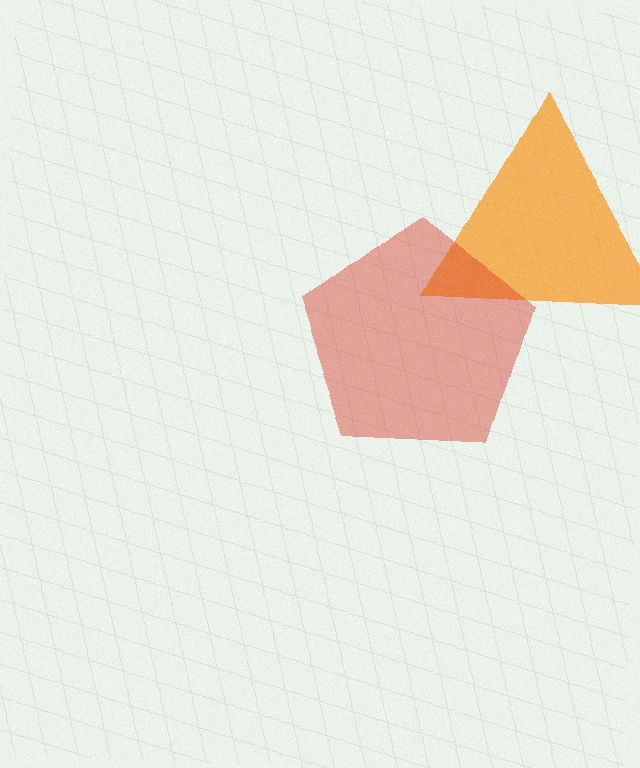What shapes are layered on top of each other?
The layered shapes are: an orange triangle, a red pentagon.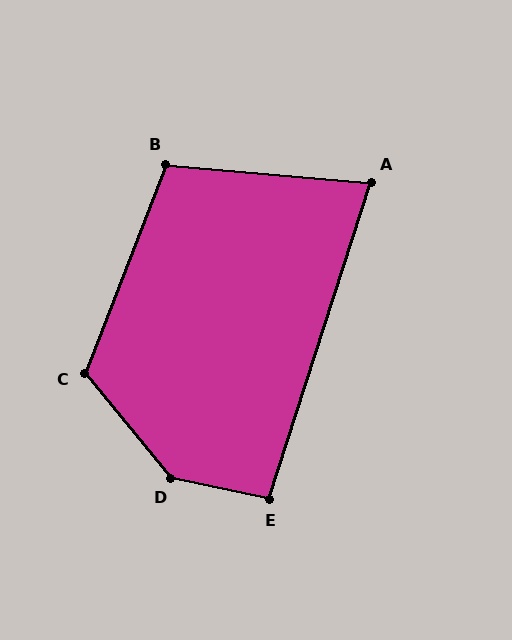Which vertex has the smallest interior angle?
A, at approximately 77 degrees.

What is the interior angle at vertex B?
Approximately 106 degrees (obtuse).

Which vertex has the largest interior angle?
D, at approximately 141 degrees.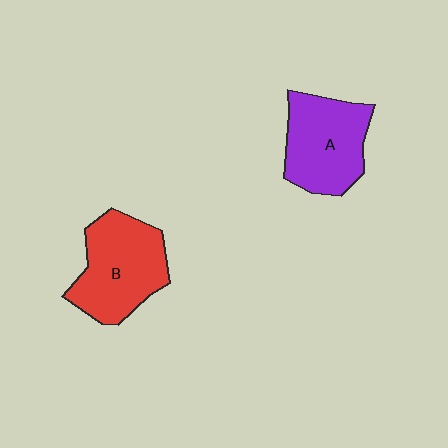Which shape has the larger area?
Shape B (red).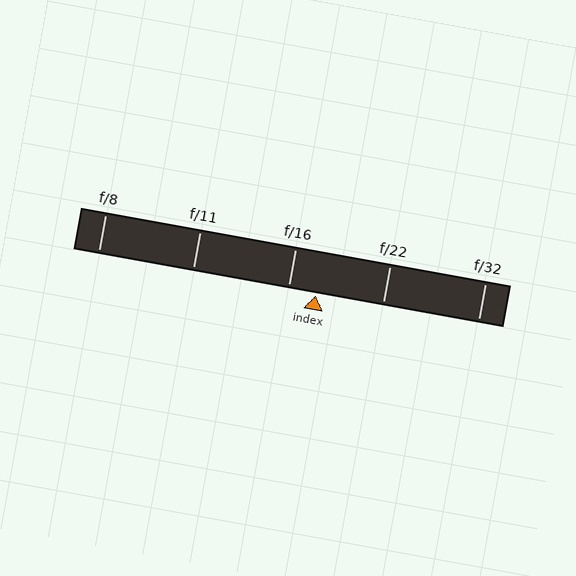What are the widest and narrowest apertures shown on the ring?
The widest aperture shown is f/8 and the narrowest is f/32.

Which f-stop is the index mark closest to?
The index mark is closest to f/16.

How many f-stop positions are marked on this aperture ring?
There are 5 f-stop positions marked.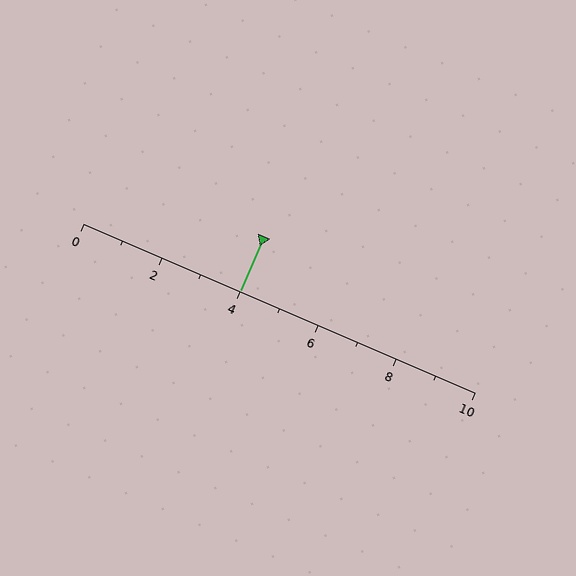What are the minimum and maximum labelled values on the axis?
The axis runs from 0 to 10.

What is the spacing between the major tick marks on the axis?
The major ticks are spaced 2 apart.